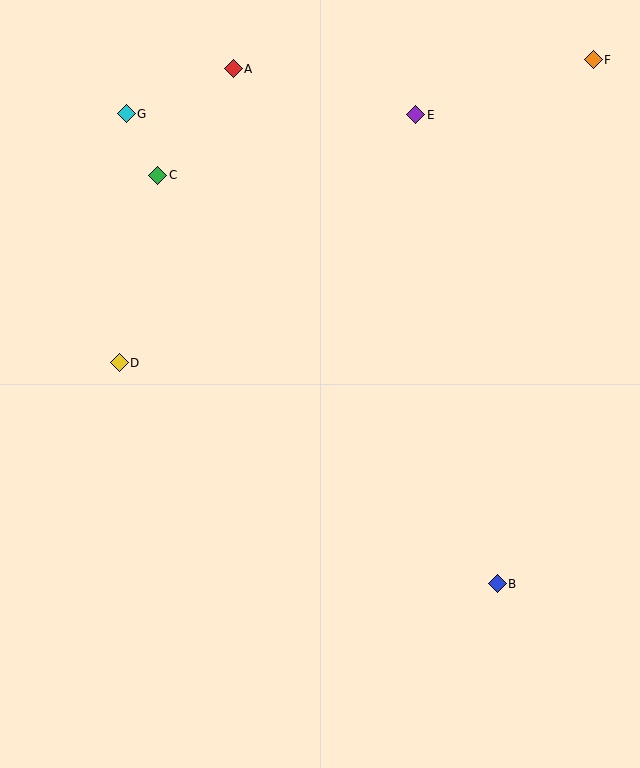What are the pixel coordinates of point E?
Point E is at (416, 115).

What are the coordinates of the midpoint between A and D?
The midpoint between A and D is at (176, 216).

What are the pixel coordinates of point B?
Point B is at (497, 584).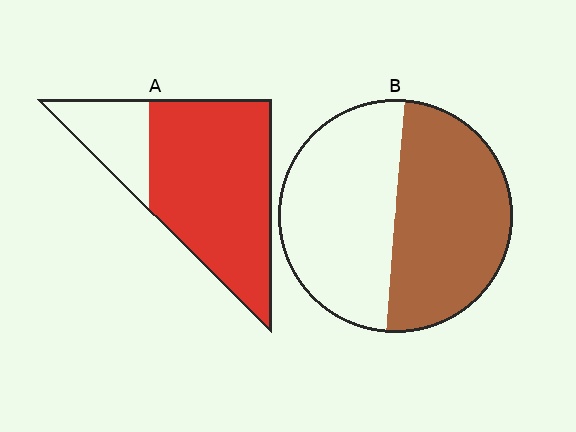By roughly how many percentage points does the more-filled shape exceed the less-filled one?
By roughly 25 percentage points (A over B).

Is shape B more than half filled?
Roughly half.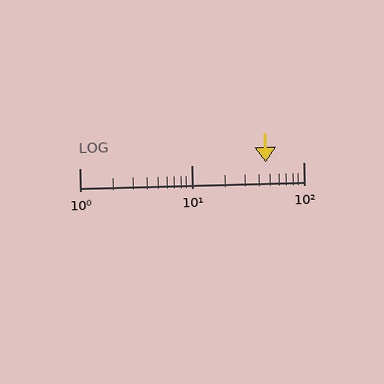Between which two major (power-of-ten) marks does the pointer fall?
The pointer is between 10 and 100.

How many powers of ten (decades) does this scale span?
The scale spans 2 decades, from 1 to 100.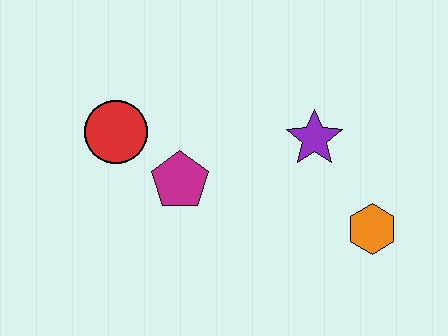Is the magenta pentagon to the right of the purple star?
No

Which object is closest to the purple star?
The orange hexagon is closest to the purple star.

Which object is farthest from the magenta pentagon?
The orange hexagon is farthest from the magenta pentagon.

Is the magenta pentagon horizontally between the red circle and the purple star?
Yes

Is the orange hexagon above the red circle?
No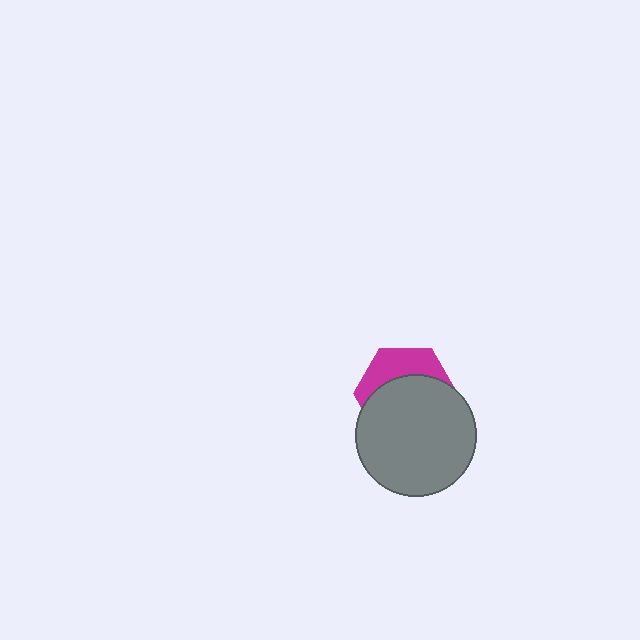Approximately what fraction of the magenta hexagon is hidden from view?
Roughly 65% of the magenta hexagon is hidden behind the gray circle.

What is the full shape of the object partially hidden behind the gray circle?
The partially hidden object is a magenta hexagon.